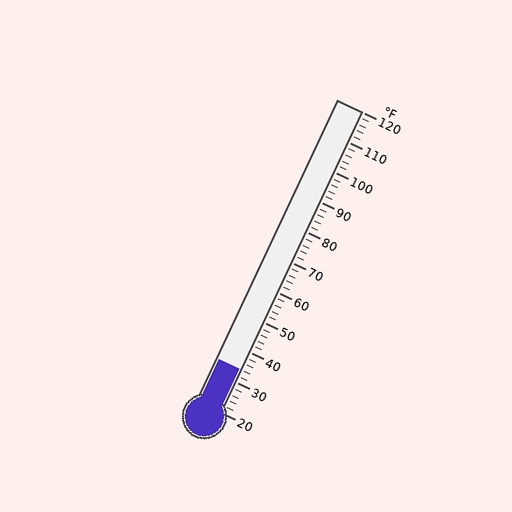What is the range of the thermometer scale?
The thermometer scale ranges from 20°F to 120°F.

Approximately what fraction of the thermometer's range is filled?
The thermometer is filled to approximately 15% of its range.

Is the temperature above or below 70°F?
The temperature is below 70°F.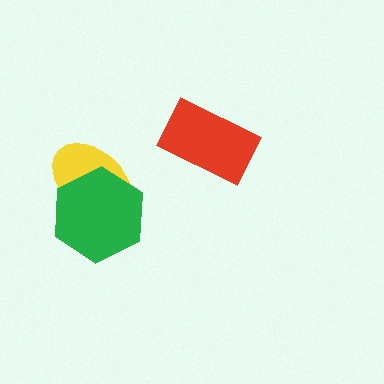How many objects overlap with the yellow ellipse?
1 object overlaps with the yellow ellipse.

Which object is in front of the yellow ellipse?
The green hexagon is in front of the yellow ellipse.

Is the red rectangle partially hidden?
No, no other shape covers it.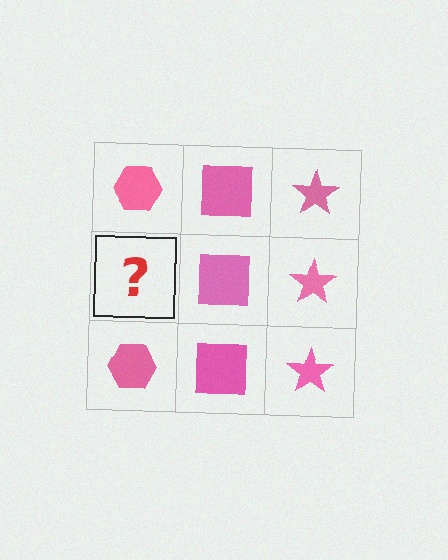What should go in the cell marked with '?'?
The missing cell should contain a pink hexagon.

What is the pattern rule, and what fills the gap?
The rule is that each column has a consistent shape. The gap should be filled with a pink hexagon.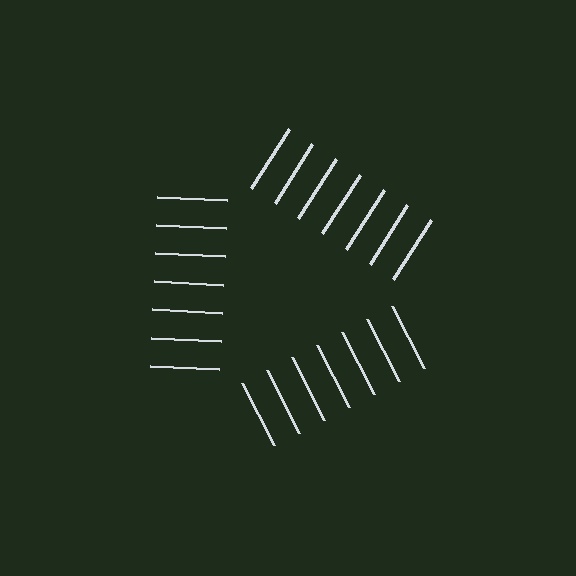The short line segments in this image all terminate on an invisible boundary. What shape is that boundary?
An illusory triangle — the line segments terminate on its edges but no continuous stroke is drawn.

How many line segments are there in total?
21 — 7 along each of the 3 edges.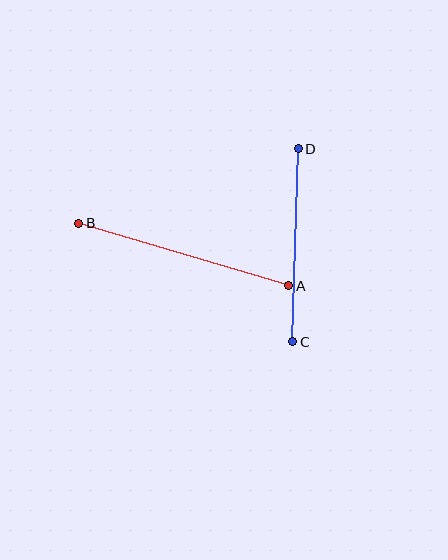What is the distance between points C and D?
The distance is approximately 193 pixels.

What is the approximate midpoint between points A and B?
The midpoint is at approximately (184, 254) pixels.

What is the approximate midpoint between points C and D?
The midpoint is at approximately (296, 245) pixels.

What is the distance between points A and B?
The distance is approximately 219 pixels.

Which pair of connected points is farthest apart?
Points A and B are farthest apart.